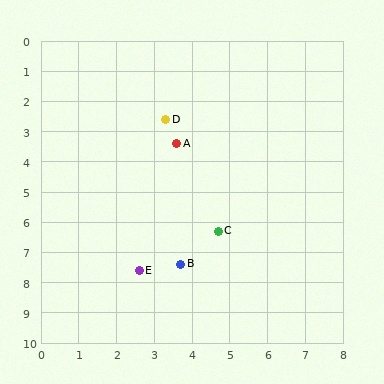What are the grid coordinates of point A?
Point A is at approximately (3.6, 3.4).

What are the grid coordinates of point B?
Point B is at approximately (3.7, 7.4).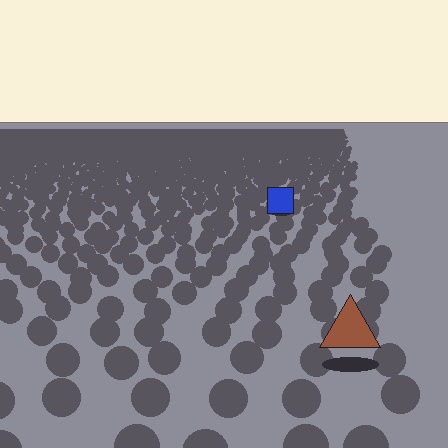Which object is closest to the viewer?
The brown triangle is closest. The texture marks near it are larger and more spread out.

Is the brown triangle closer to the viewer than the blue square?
Yes. The brown triangle is closer — you can tell from the texture gradient: the ground texture is coarser near it.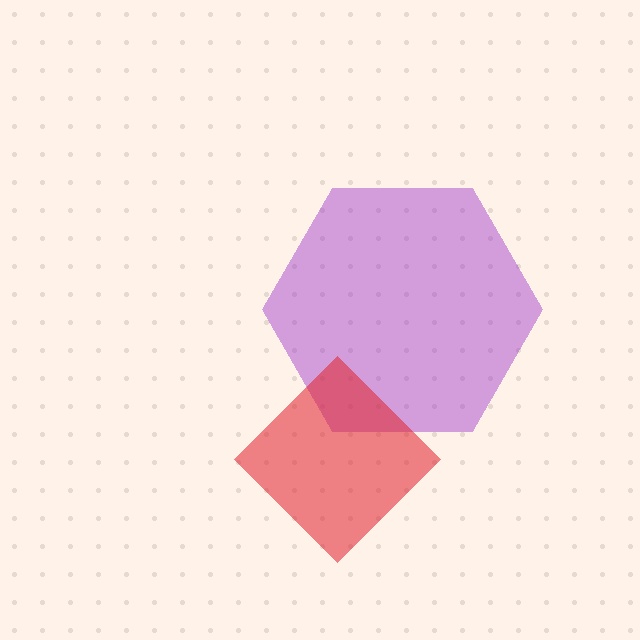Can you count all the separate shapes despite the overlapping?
Yes, there are 2 separate shapes.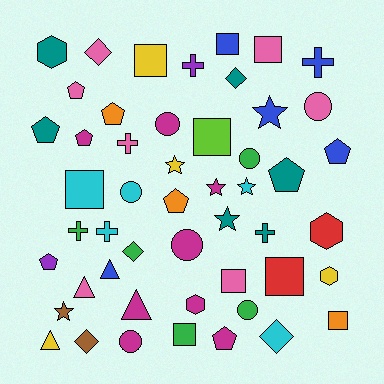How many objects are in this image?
There are 50 objects.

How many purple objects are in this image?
There are 2 purple objects.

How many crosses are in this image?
There are 6 crosses.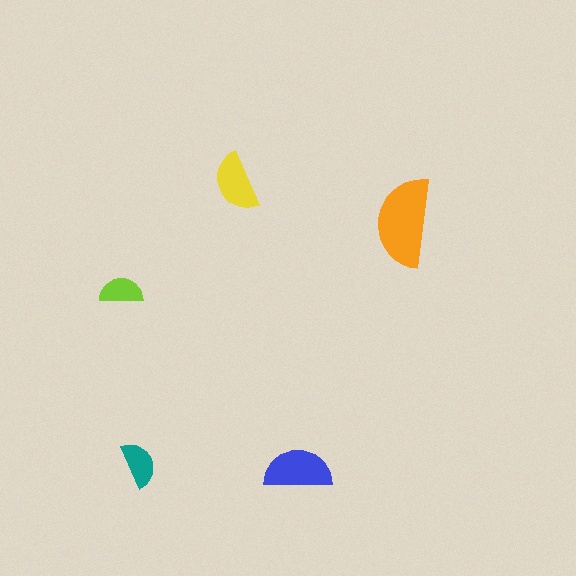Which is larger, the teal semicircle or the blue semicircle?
The blue one.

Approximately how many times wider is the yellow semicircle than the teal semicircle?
About 1.5 times wider.